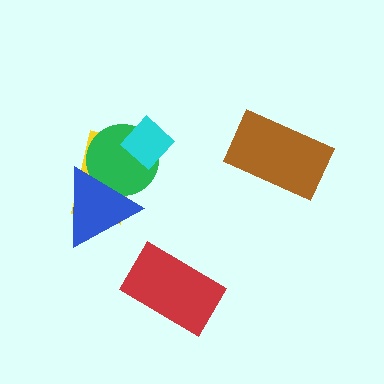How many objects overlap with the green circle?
3 objects overlap with the green circle.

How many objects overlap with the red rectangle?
0 objects overlap with the red rectangle.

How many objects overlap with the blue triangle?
2 objects overlap with the blue triangle.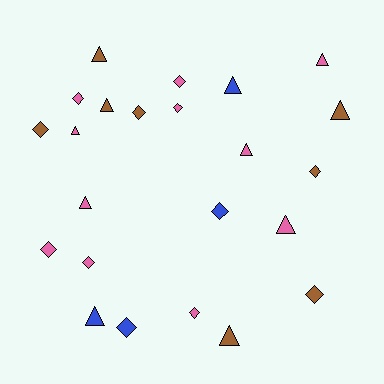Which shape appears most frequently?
Diamond, with 12 objects.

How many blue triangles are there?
There are 2 blue triangles.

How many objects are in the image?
There are 23 objects.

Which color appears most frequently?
Pink, with 11 objects.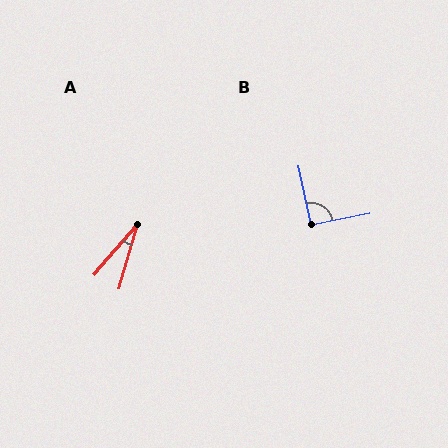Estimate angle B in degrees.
Approximately 91 degrees.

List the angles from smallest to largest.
A (24°), B (91°).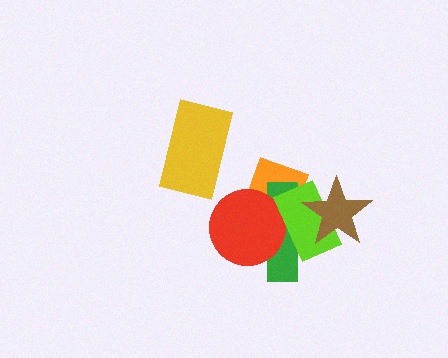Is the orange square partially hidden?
Yes, it is partially covered by another shape.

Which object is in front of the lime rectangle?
The brown star is in front of the lime rectangle.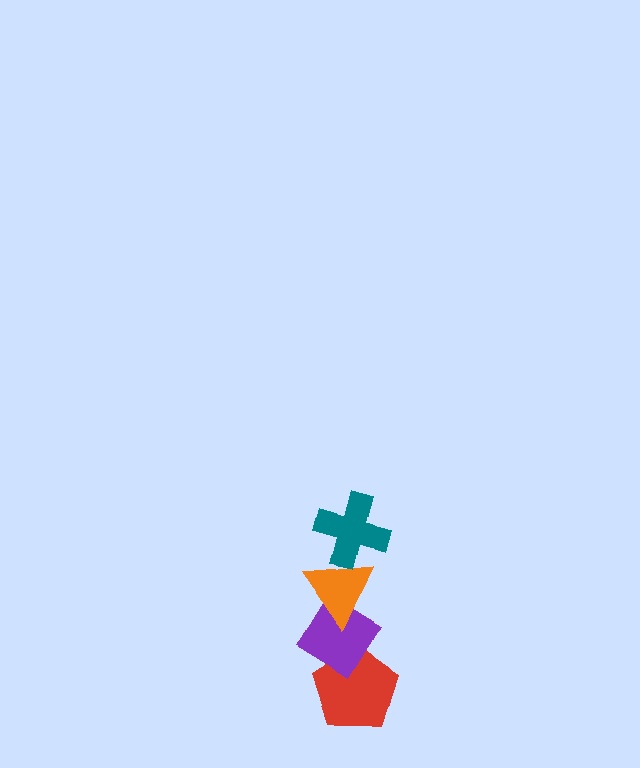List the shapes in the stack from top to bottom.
From top to bottom: the teal cross, the orange triangle, the purple diamond, the red pentagon.